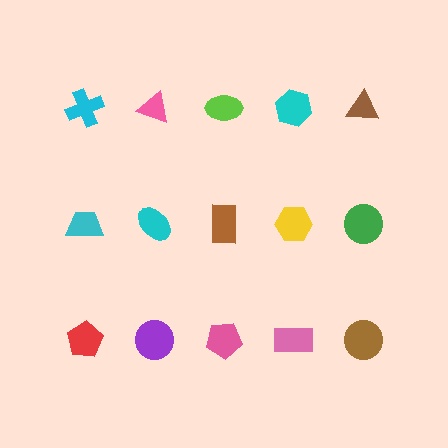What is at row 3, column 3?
A pink pentagon.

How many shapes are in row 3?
5 shapes.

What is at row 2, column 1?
A cyan trapezoid.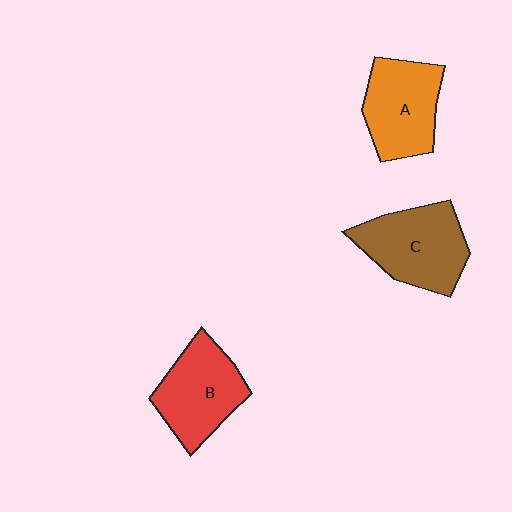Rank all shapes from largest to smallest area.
From largest to smallest: C (brown), B (red), A (orange).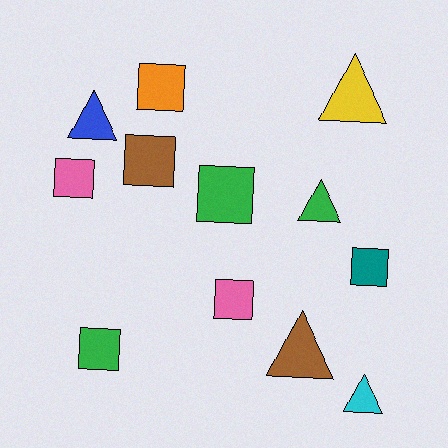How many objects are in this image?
There are 12 objects.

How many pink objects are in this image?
There are 2 pink objects.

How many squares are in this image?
There are 7 squares.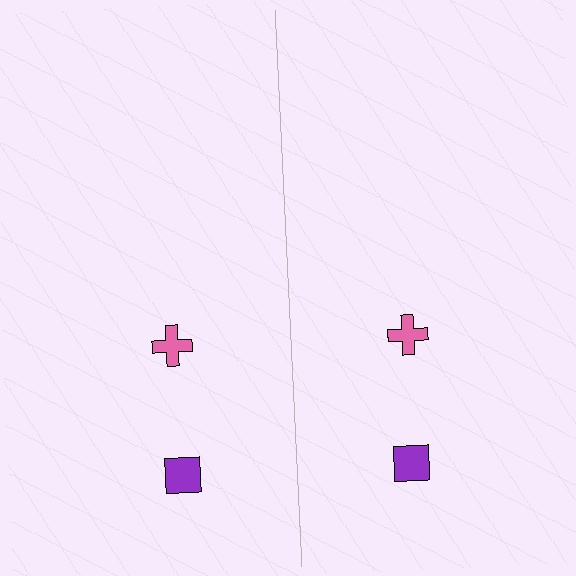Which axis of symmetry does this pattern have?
The pattern has a vertical axis of symmetry running through the center of the image.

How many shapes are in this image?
There are 4 shapes in this image.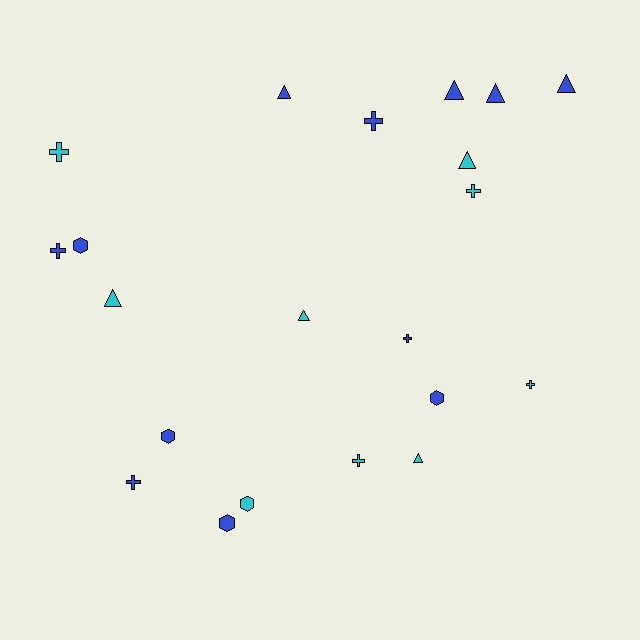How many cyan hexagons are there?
There is 1 cyan hexagon.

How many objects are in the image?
There are 21 objects.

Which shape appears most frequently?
Cross, with 8 objects.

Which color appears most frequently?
Blue, with 12 objects.